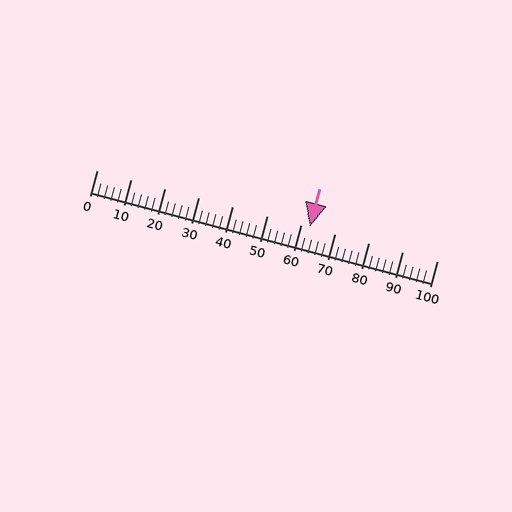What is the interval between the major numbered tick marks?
The major tick marks are spaced 10 units apart.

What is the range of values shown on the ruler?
The ruler shows values from 0 to 100.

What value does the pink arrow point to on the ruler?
The pink arrow points to approximately 62.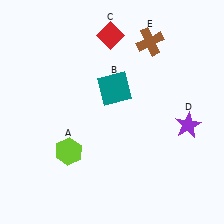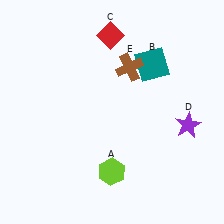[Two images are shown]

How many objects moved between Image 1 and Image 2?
3 objects moved between the two images.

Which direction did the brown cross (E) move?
The brown cross (E) moved down.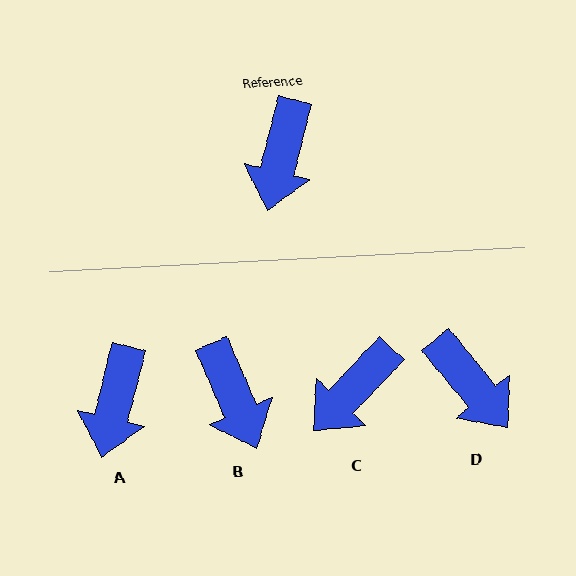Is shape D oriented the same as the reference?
No, it is off by about 53 degrees.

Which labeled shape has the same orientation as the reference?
A.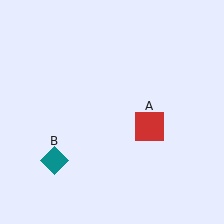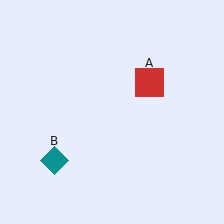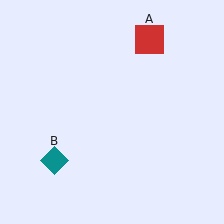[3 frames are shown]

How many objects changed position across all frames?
1 object changed position: red square (object A).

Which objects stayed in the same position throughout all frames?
Teal diamond (object B) remained stationary.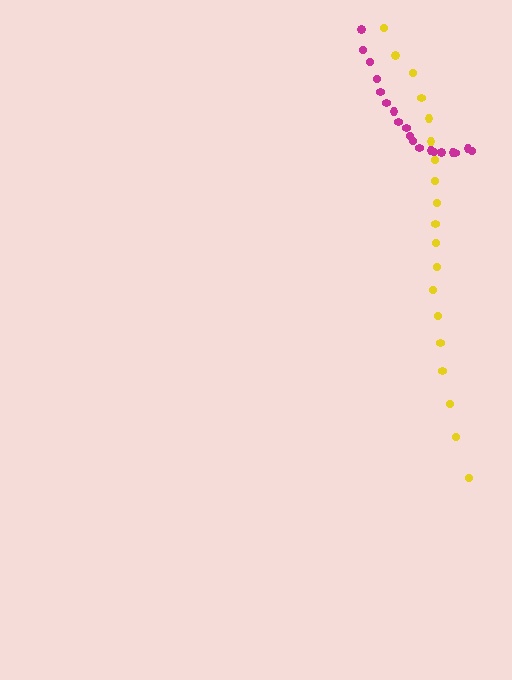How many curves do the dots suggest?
There are 2 distinct paths.